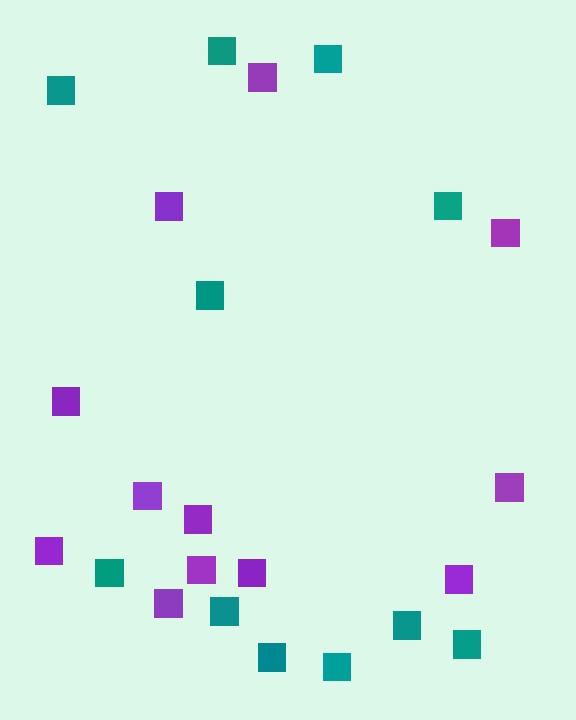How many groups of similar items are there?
There are 2 groups: one group of teal squares (11) and one group of purple squares (12).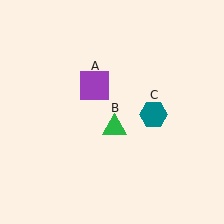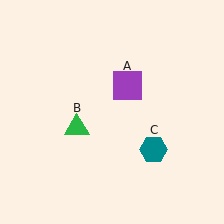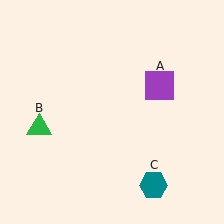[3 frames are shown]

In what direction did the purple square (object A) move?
The purple square (object A) moved right.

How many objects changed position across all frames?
3 objects changed position: purple square (object A), green triangle (object B), teal hexagon (object C).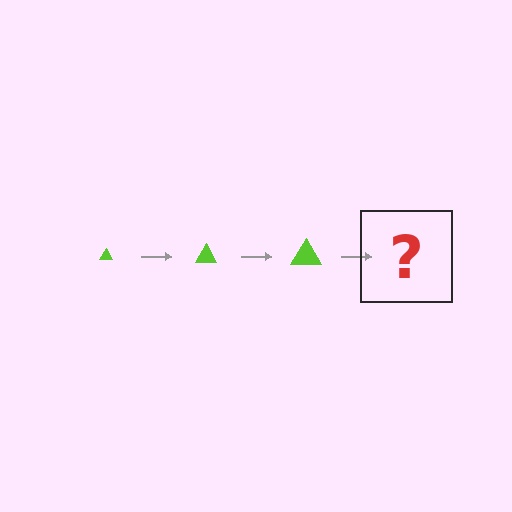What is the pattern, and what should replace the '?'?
The pattern is that the triangle gets progressively larger each step. The '?' should be a lime triangle, larger than the previous one.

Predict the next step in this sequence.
The next step is a lime triangle, larger than the previous one.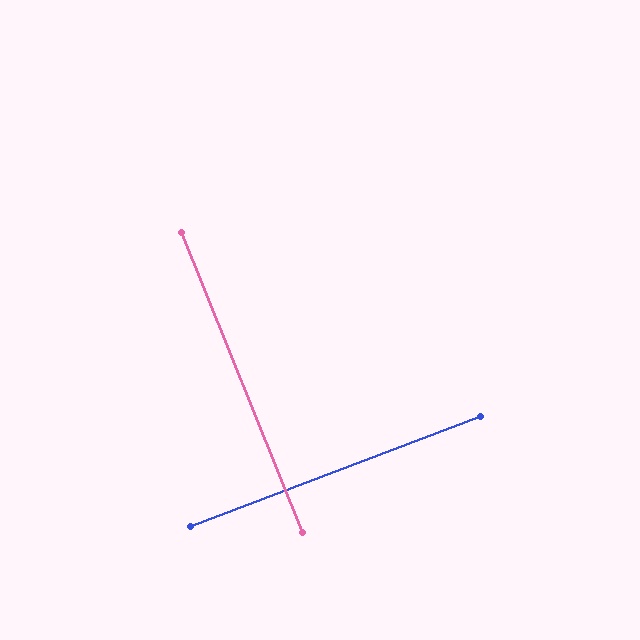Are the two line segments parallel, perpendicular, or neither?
Perpendicular — they meet at approximately 89°.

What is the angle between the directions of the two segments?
Approximately 89 degrees.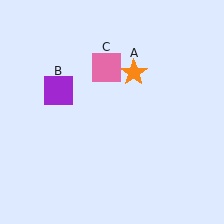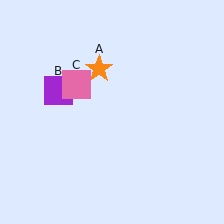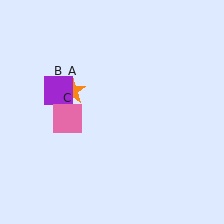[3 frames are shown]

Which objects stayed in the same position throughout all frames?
Purple square (object B) remained stationary.